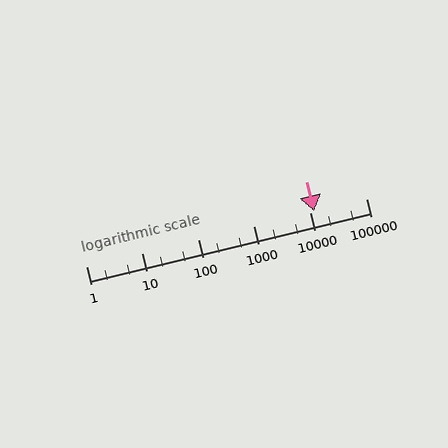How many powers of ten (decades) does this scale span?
The scale spans 5 decades, from 1 to 100000.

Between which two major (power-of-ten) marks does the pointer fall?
The pointer is between 10000 and 100000.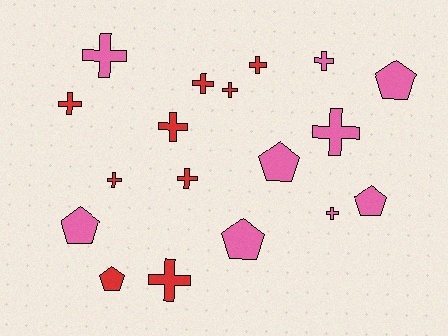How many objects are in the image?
There are 18 objects.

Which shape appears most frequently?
Cross, with 12 objects.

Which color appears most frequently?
Red, with 9 objects.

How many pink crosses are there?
There are 4 pink crosses.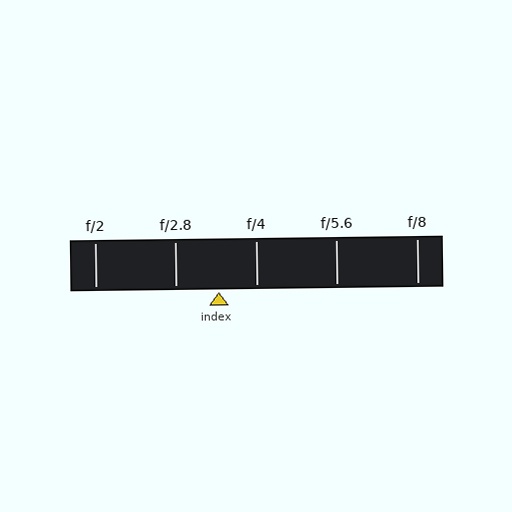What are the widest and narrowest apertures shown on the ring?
The widest aperture shown is f/2 and the narrowest is f/8.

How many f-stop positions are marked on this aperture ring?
There are 5 f-stop positions marked.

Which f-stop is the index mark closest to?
The index mark is closest to f/4.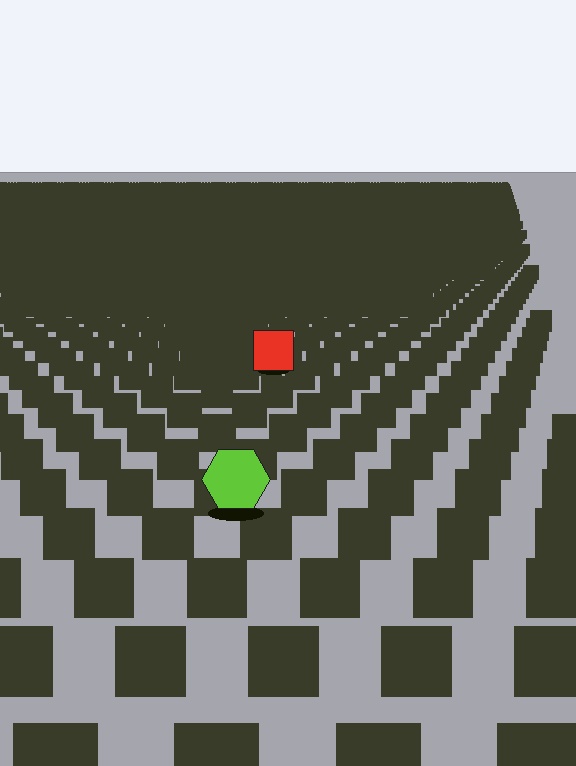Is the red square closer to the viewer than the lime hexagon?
No. The lime hexagon is closer — you can tell from the texture gradient: the ground texture is coarser near it.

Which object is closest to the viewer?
The lime hexagon is closest. The texture marks near it are larger and more spread out.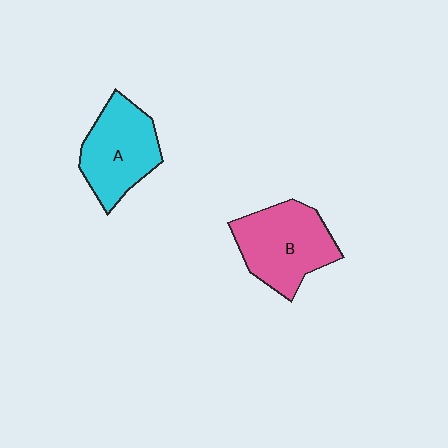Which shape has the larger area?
Shape B (pink).